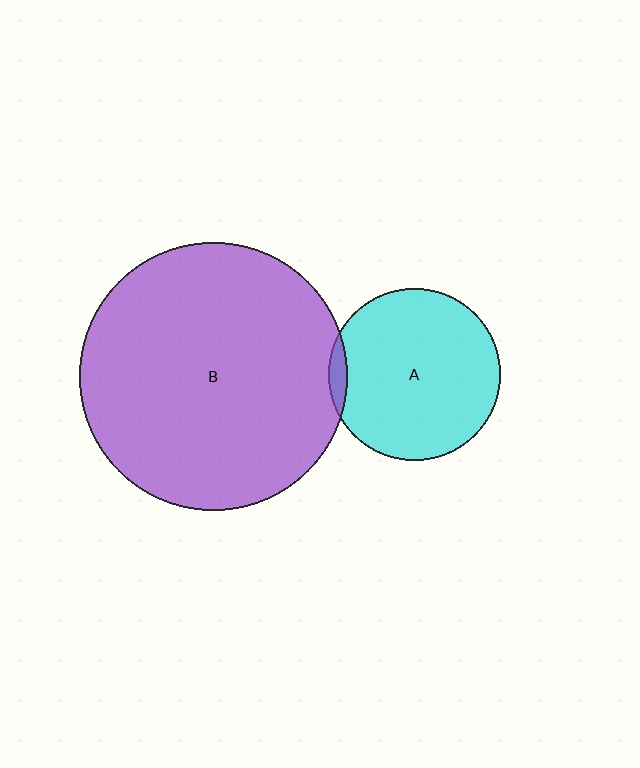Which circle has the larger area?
Circle B (purple).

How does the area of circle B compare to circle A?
Approximately 2.4 times.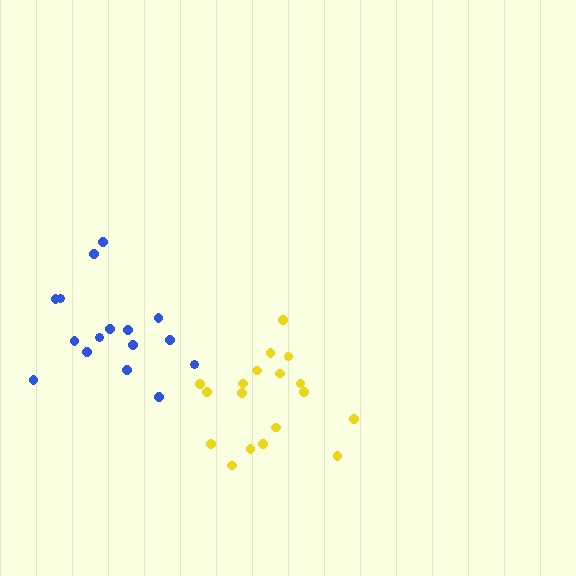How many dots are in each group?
Group 1: 16 dots, Group 2: 18 dots (34 total).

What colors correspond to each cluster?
The clusters are colored: blue, yellow.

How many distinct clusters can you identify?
There are 2 distinct clusters.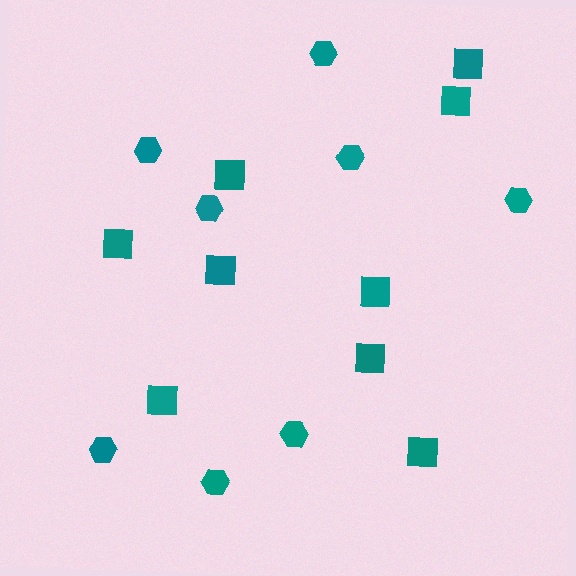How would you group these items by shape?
There are 2 groups: one group of squares (9) and one group of hexagons (8).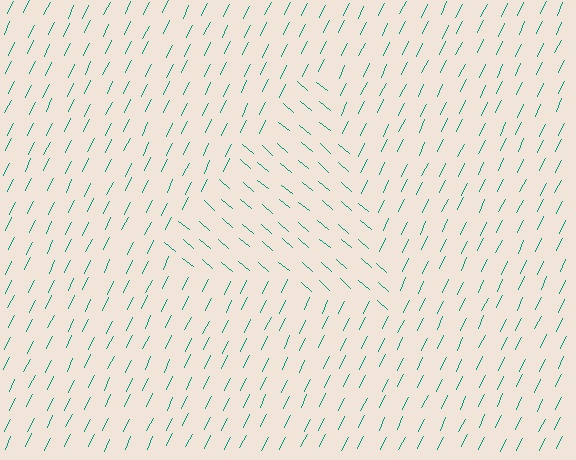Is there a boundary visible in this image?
Yes, there is a texture boundary formed by a change in line orientation.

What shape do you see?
I see a triangle.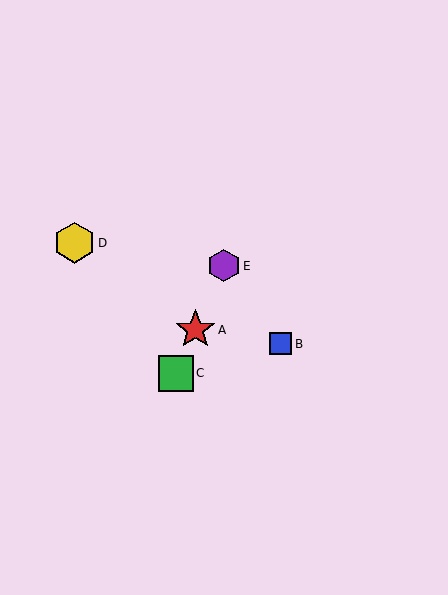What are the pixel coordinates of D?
Object D is at (74, 243).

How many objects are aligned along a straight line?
3 objects (A, C, E) are aligned along a straight line.